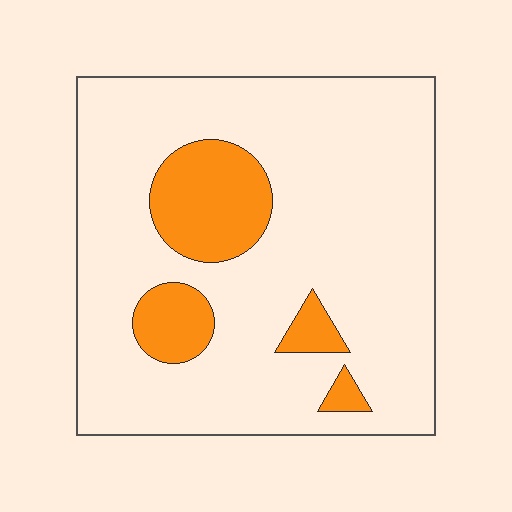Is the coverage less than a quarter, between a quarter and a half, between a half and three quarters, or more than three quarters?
Less than a quarter.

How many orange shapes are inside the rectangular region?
4.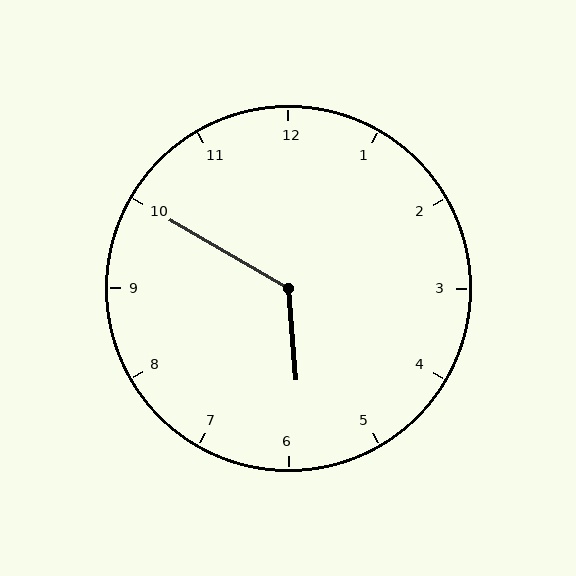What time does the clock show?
5:50.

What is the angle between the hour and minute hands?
Approximately 125 degrees.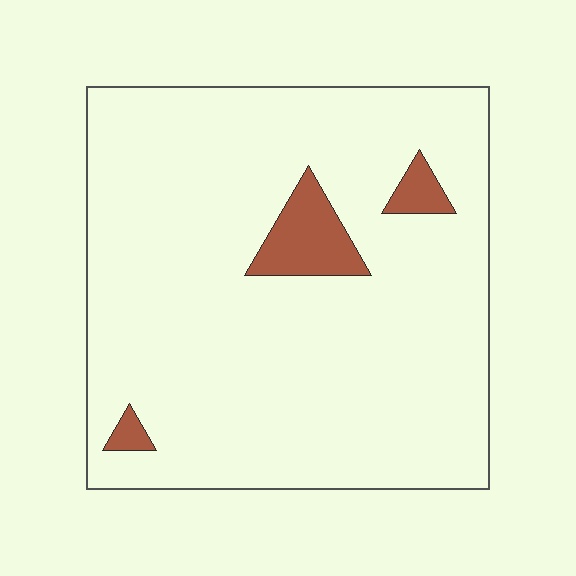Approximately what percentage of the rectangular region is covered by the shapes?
Approximately 5%.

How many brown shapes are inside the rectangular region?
3.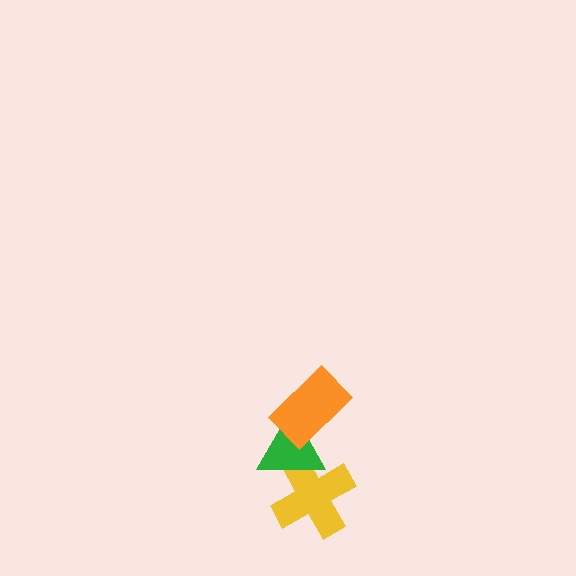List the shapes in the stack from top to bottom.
From top to bottom: the orange rectangle, the green triangle, the yellow cross.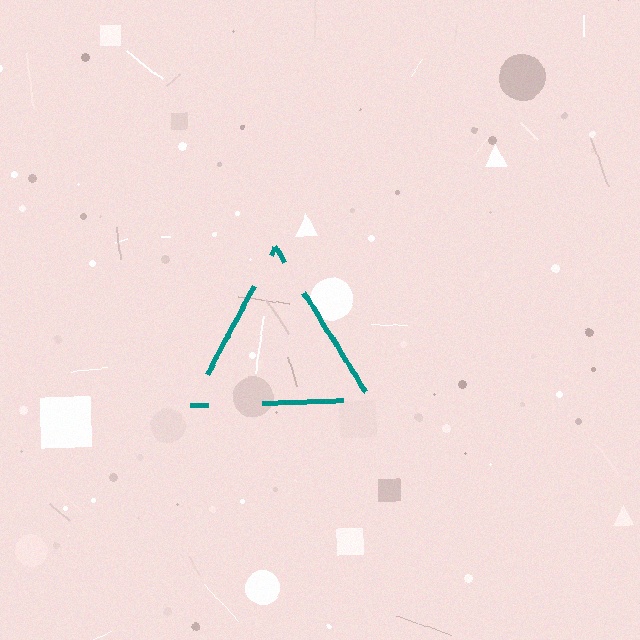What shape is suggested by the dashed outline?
The dashed outline suggests a triangle.